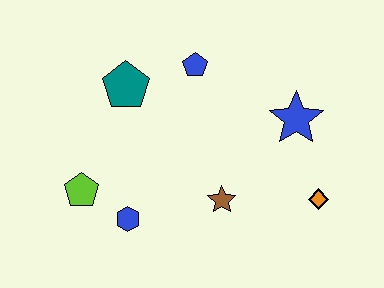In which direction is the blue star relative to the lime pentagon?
The blue star is to the right of the lime pentagon.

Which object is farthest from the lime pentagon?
The orange diamond is farthest from the lime pentagon.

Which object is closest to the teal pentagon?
The blue pentagon is closest to the teal pentagon.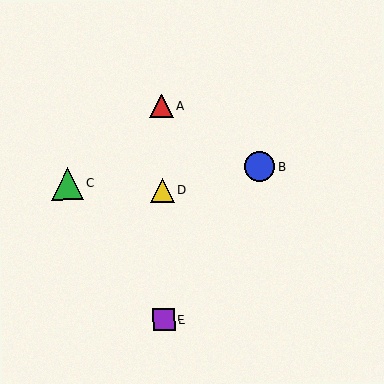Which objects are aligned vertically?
Objects A, D, E are aligned vertically.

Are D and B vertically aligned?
No, D is at x≈162 and B is at x≈259.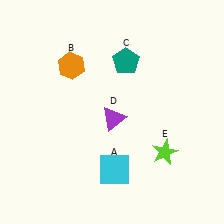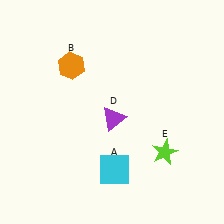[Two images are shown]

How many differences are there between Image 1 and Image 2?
There is 1 difference between the two images.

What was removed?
The teal pentagon (C) was removed in Image 2.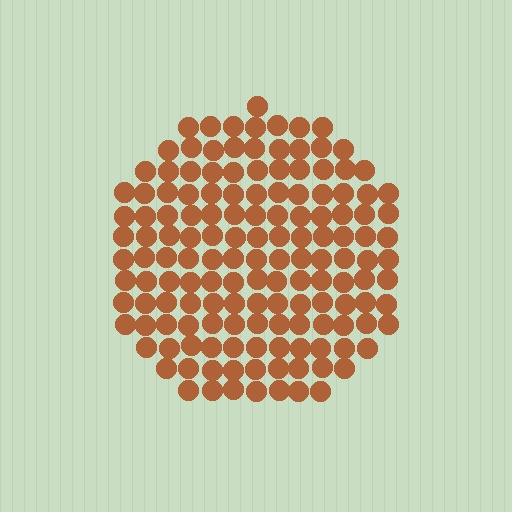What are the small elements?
The small elements are circles.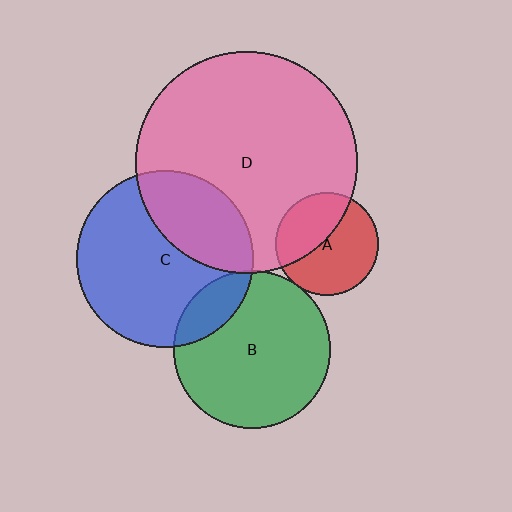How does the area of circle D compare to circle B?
Approximately 2.0 times.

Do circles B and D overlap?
Yes.